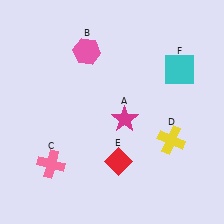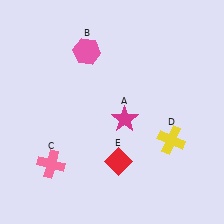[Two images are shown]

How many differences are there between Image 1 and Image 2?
There is 1 difference between the two images.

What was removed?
The cyan square (F) was removed in Image 2.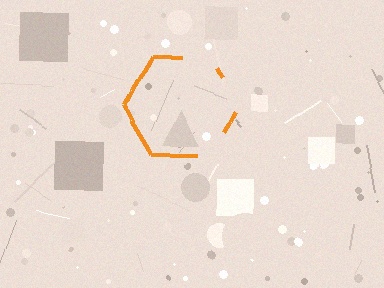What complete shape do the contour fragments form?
The contour fragments form a hexagon.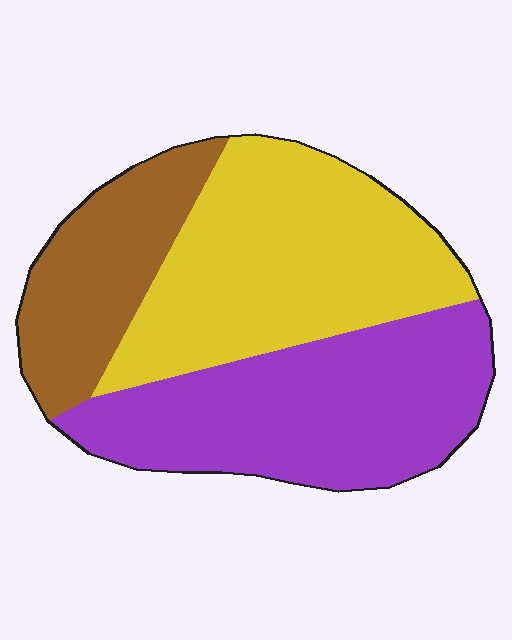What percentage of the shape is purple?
Purple covers around 40% of the shape.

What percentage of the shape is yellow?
Yellow takes up between a third and a half of the shape.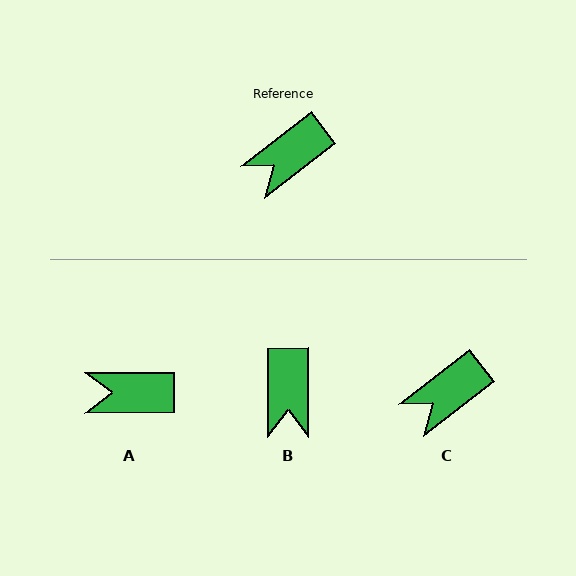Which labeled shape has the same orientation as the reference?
C.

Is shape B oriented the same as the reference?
No, it is off by about 52 degrees.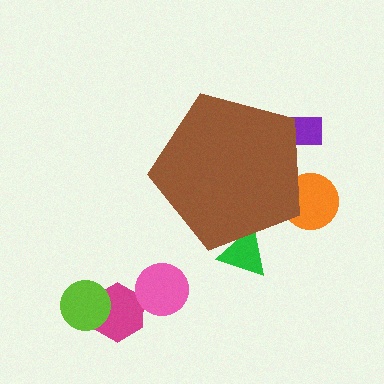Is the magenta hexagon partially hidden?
No, the magenta hexagon is fully visible.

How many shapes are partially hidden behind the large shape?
3 shapes are partially hidden.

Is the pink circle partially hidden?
No, the pink circle is fully visible.